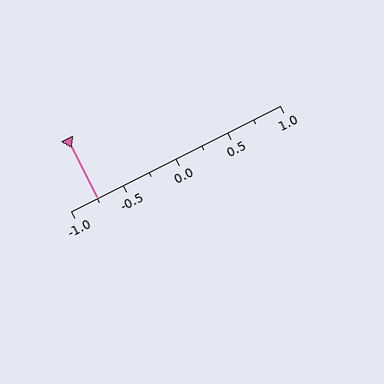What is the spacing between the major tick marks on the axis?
The major ticks are spaced 0.5 apart.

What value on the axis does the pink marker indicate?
The marker indicates approximately -0.75.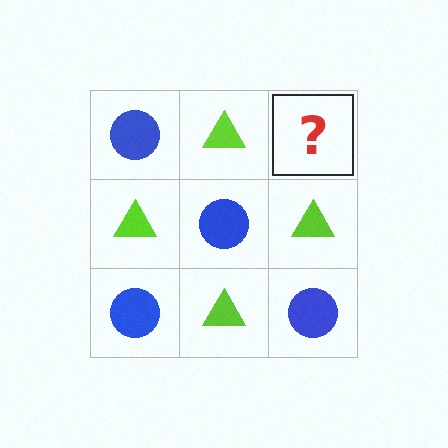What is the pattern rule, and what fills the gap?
The rule is that it alternates blue circle and lime triangle in a checkerboard pattern. The gap should be filled with a blue circle.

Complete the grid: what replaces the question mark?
The question mark should be replaced with a blue circle.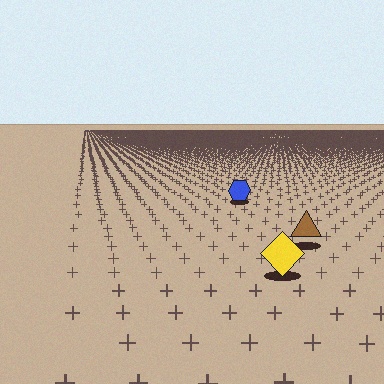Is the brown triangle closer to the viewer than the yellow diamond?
No. The yellow diamond is closer — you can tell from the texture gradient: the ground texture is coarser near it.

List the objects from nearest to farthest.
From nearest to farthest: the yellow diamond, the brown triangle, the blue hexagon.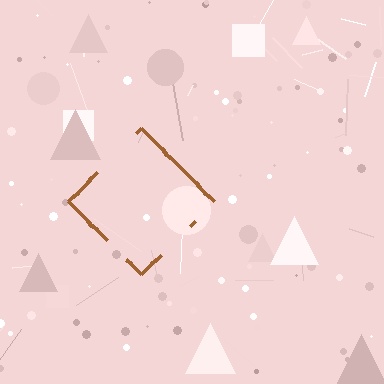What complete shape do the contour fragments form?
The contour fragments form a diamond.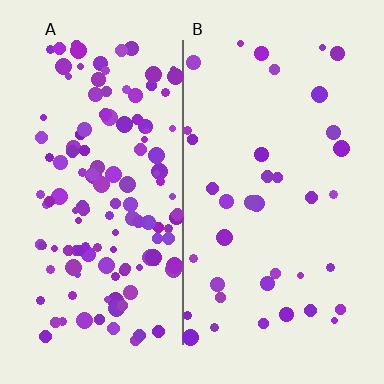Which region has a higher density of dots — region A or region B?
A (the left).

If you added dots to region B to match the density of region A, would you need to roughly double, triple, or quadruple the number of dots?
Approximately quadruple.